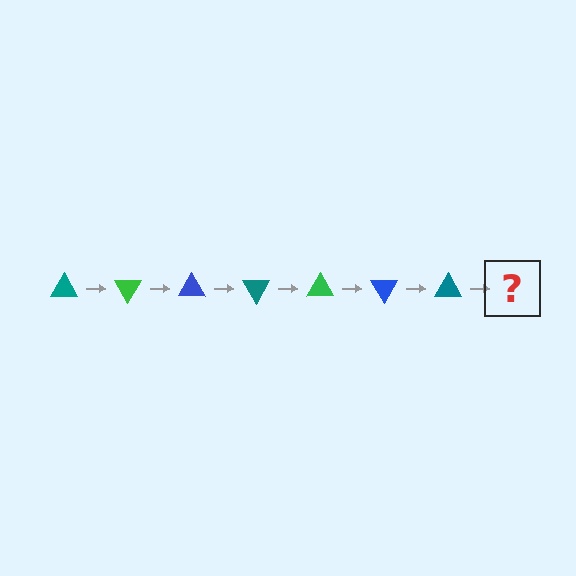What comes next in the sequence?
The next element should be a green triangle, rotated 420 degrees from the start.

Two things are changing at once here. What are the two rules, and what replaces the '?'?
The two rules are that it rotates 60 degrees each step and the color cycles through teal, green, and blue. The '?' should be a green triangle, rotated 420 degrees from the start.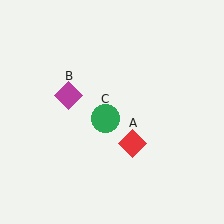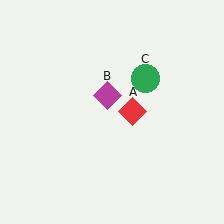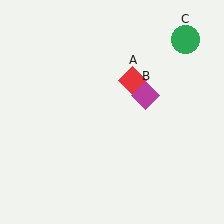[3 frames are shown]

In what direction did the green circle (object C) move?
The green circle (object C) moved up and to the right.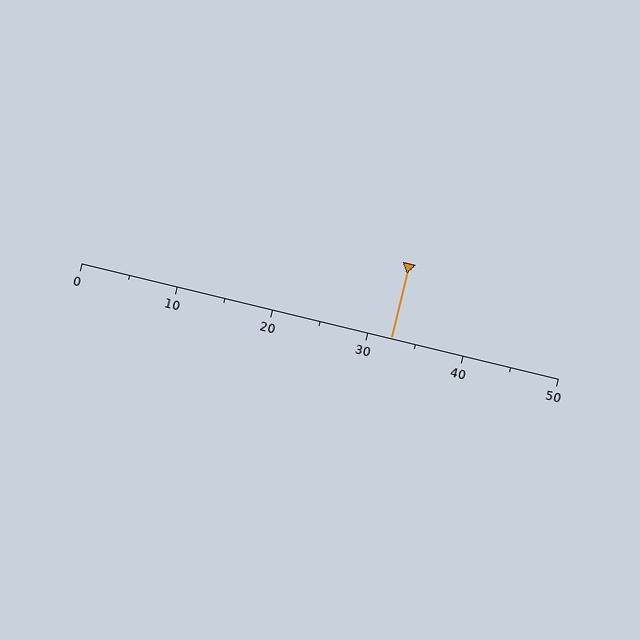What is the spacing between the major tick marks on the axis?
The major ticks are spaced 10 apart.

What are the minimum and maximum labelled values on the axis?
The axis runs from 0 to 50.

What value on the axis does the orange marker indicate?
The marker indicates approximately 32.5.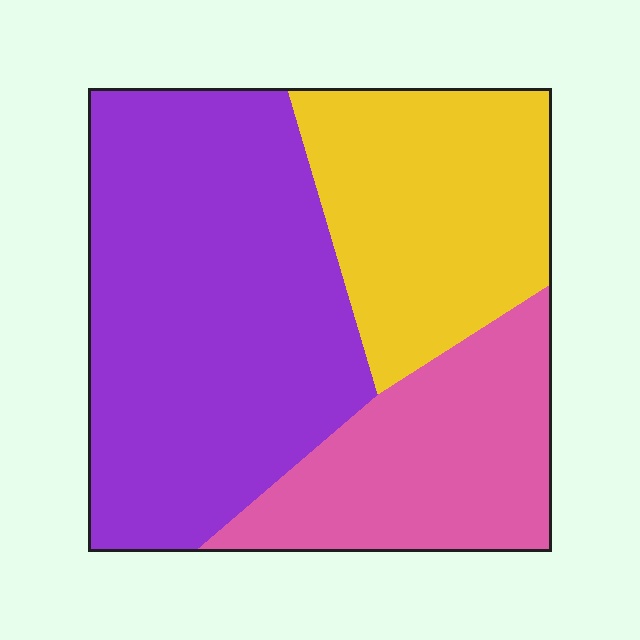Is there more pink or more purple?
Purple.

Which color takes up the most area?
Purple, at roughly 50%.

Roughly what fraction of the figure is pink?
Pink covers roughly 25% of the figure.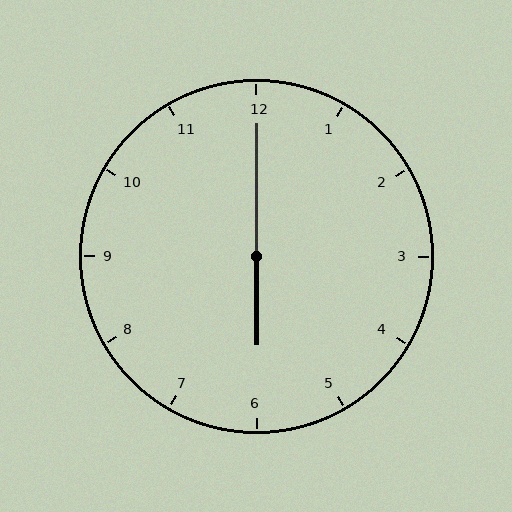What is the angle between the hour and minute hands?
Approximately 180 degrees.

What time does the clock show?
6:00.